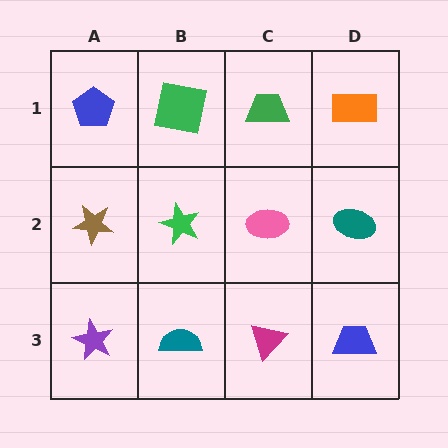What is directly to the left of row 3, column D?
A magenta triangle.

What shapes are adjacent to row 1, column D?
A teal ellipse (row 2, column D), a green trapezoid (row 1, column C).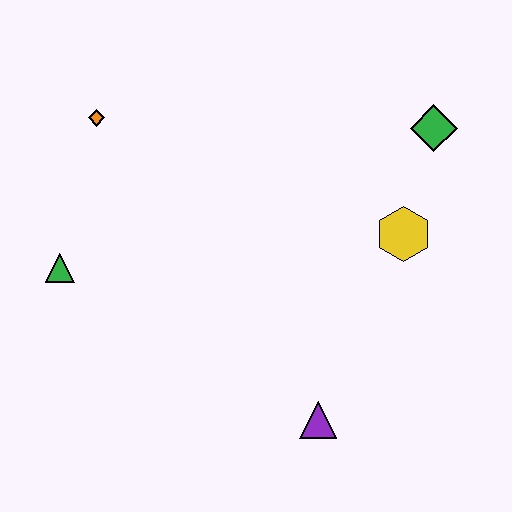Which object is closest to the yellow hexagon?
The green diamond is closest to the yellow hexagon.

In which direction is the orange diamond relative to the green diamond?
The orange diamond is to the left of the green diamond.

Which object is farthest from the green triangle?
The green diamond is farthest from the green triangle.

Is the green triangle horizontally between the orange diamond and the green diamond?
No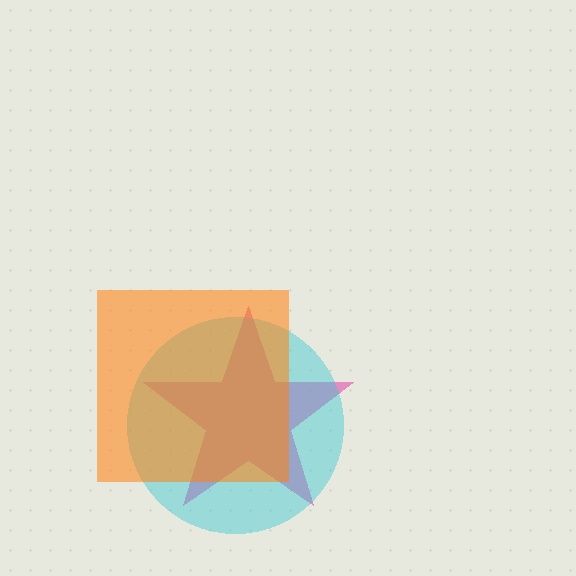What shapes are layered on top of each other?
The layered shapes are: a pink star, a cyan circle, an orange square.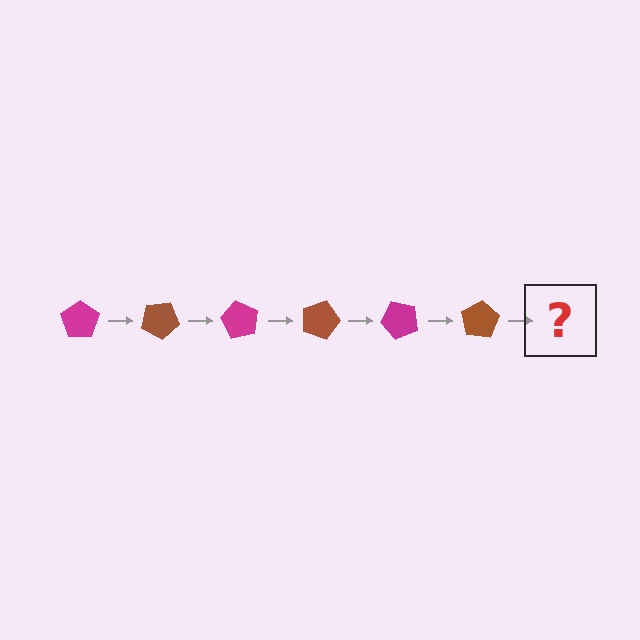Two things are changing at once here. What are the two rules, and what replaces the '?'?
The two rules are that it rotates 30 degrees each step and the color cycles through magenta and brown. The '?' should be a magenta pentagon, rotated 180 degrees from the start.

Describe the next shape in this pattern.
It should be a magenta pentagon, rotated 180 degrees from the start.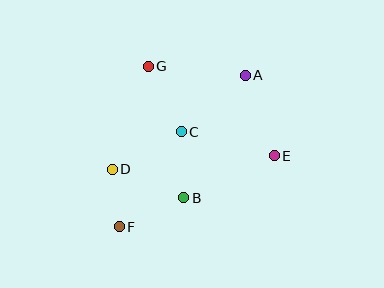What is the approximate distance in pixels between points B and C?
The distance between B and C is approximately 66 pixels.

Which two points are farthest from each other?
Points A and F are farthest from each other.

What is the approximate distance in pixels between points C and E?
The distance between C and E is approximately 96 pixels.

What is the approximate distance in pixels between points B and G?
The distance between B and G is approximately 136 pixels.